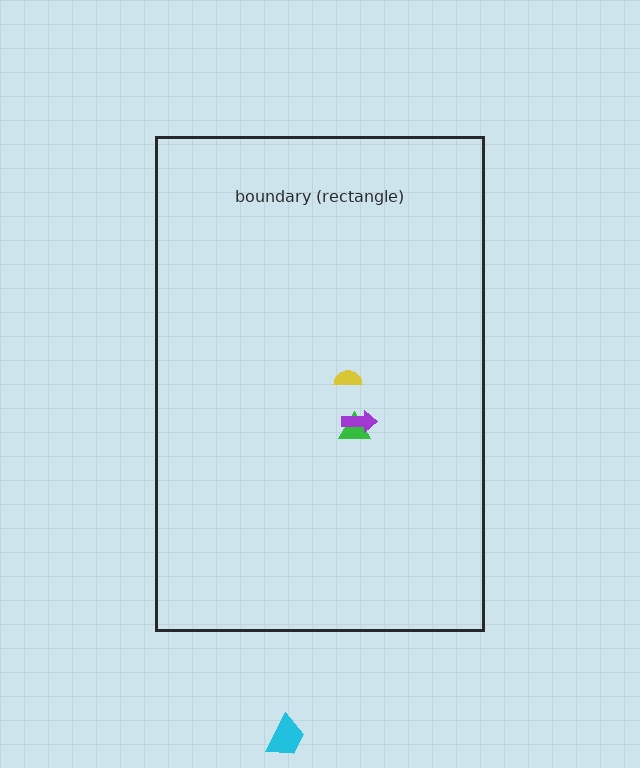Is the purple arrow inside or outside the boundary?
Inside.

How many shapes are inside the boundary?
3 inside, 1 outside.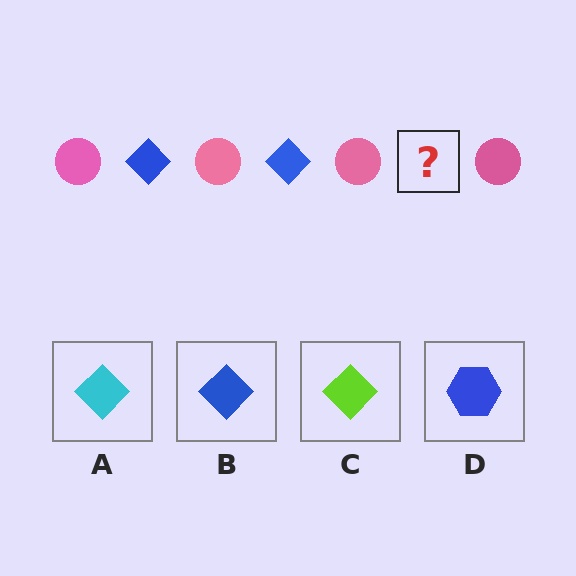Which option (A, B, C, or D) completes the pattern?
B.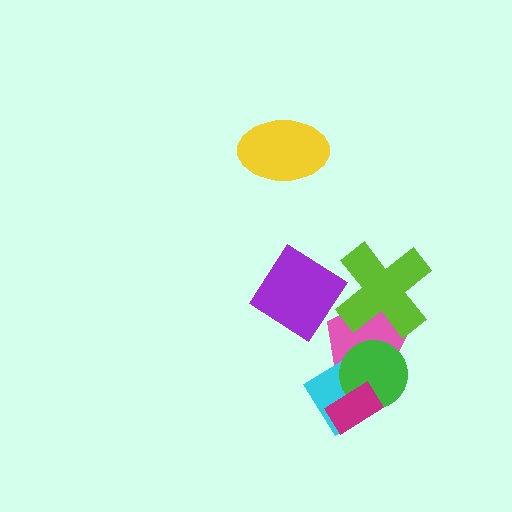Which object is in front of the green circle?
The magenta rectangle is in front of the green circle.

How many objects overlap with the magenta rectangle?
2 objects overlap with the magenta rectangle.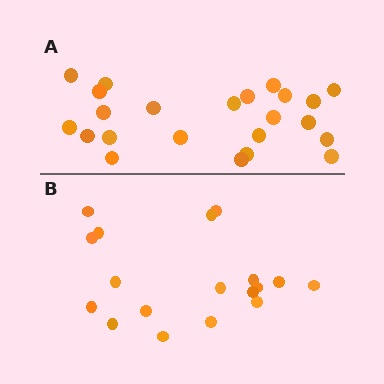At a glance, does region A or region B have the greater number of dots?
Region A (the top region) has more dots.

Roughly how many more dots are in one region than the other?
Region A has about 5 more dots than region B.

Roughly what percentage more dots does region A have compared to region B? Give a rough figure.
About 30% more.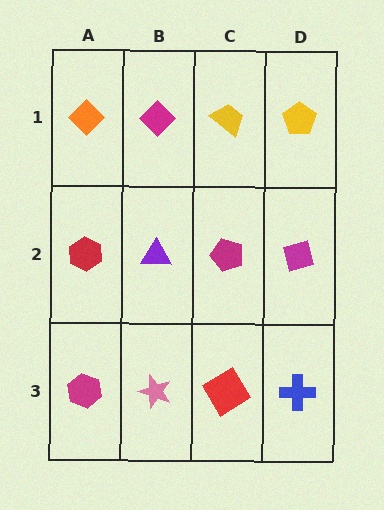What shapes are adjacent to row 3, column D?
A magenta diamond (row 2, column D), a red diamond (row 3, column C).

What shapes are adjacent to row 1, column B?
A purple triangle (row 2, column B), an orange diamond (row 1, column A), a yellow trapezoid (row 1, column C).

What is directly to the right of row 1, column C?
A yellow pentagon.